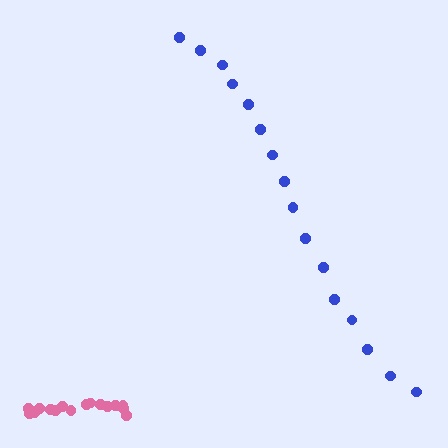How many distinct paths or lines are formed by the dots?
There are 2 distinct paths.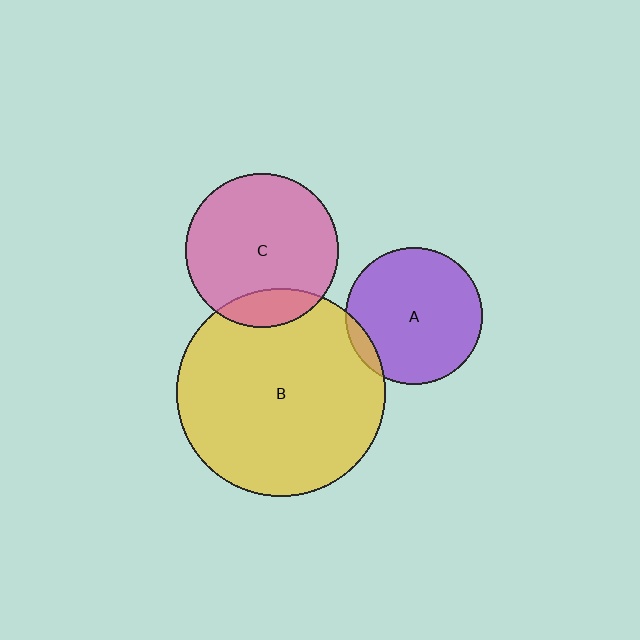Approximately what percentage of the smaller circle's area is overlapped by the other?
Approximately 5%.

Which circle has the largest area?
Circle B (yellow).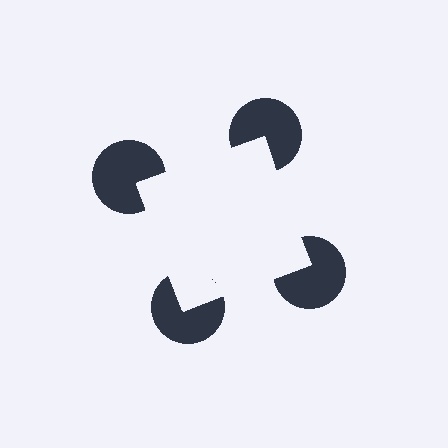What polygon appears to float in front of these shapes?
An illusory square — its edges are inferred from the aligned wedge cuts in the pac-man discs, not physically drawn.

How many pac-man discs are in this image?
There are 4 — one at each vertex of the illusory square.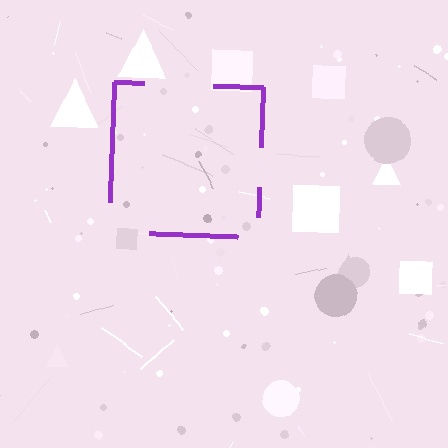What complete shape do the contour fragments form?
The contour fragments form a square.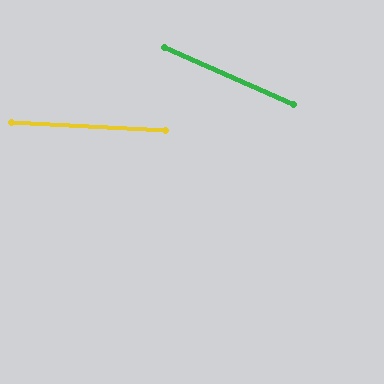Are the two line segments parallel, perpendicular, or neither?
Neither parallel nor perpendicular — they differ by about 21°.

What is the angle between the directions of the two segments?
Approximately 21 degrees.